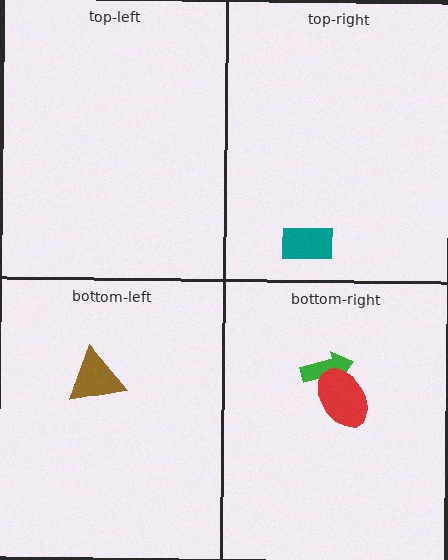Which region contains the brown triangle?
The bottom-left region.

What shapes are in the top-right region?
The teal rectangle.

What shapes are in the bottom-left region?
The brown triangle.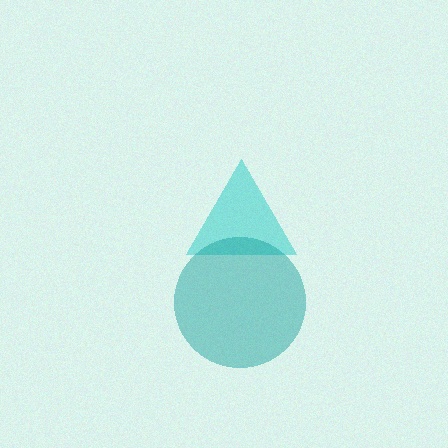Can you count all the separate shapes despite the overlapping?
Yes, there are 2 separate shapes.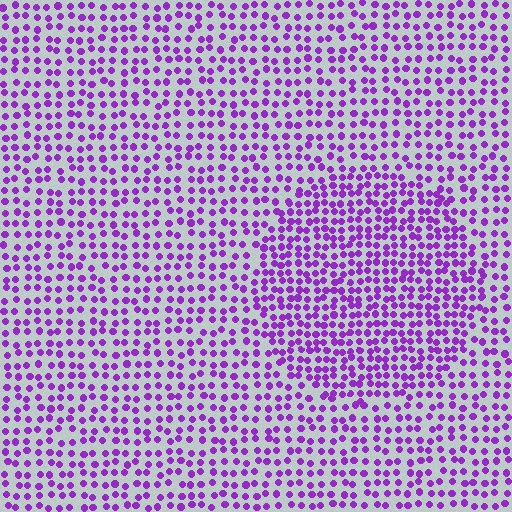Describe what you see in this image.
The image contains small purple elements arranged at two different densities. A circle-shaped region is visible where the elements are more densely packed than the surrounding area.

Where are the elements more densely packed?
The elements are more densely packed inside the circle boundary.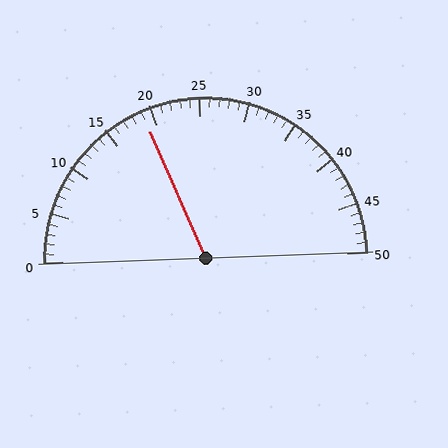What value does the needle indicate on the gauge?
The needle indicates approximately 19.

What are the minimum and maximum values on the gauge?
The gauge ranges from 0 to 50.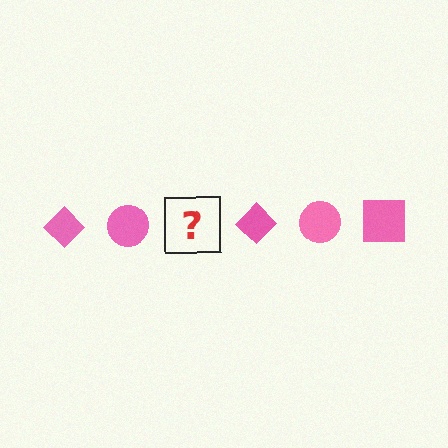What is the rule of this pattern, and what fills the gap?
The rule is that the pattern cycles through diamond, circle, square shapes in pink. The gap should be filled with a pink square.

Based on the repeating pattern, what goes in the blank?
The blank should be a pink square.